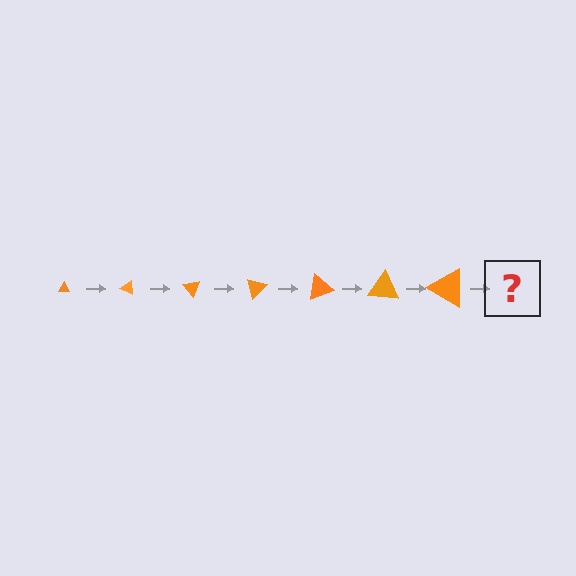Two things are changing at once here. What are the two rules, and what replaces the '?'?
The two rules are that the triangle grows larger each step and it rotates 25 degrees each step. The '?' should be a triangle, larger than the previous one and rotated 175 degrees from the start.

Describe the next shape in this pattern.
It should be a triangle, larger than the previous one and rotated 175 degrees from the start.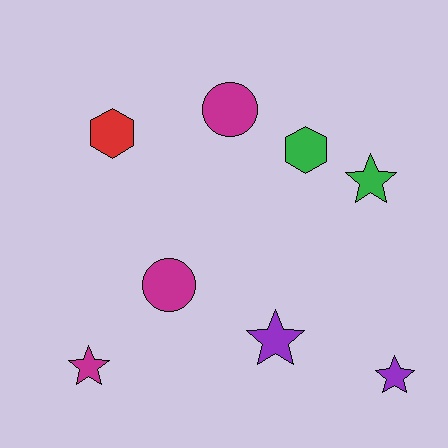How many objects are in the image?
There are 8 objects.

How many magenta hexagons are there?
There are no magenta hexagons.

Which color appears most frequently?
Magenta, with 3 objects.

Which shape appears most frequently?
Star, with 4 objects.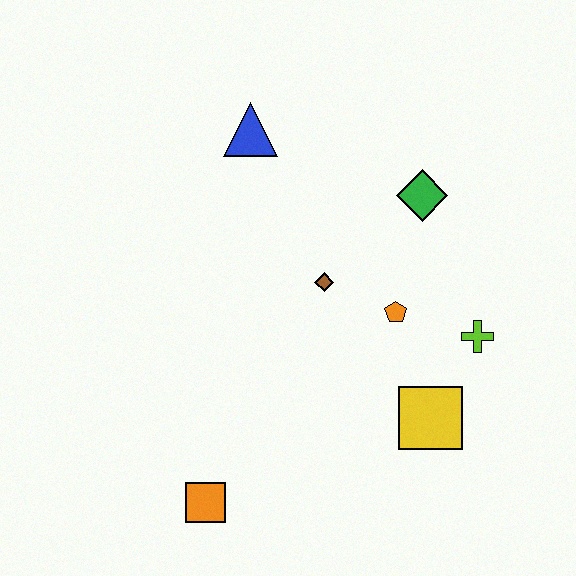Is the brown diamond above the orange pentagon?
Yes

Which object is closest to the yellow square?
The lime cross is closest to the yellow square.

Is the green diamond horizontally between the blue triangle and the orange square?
No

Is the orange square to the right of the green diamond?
No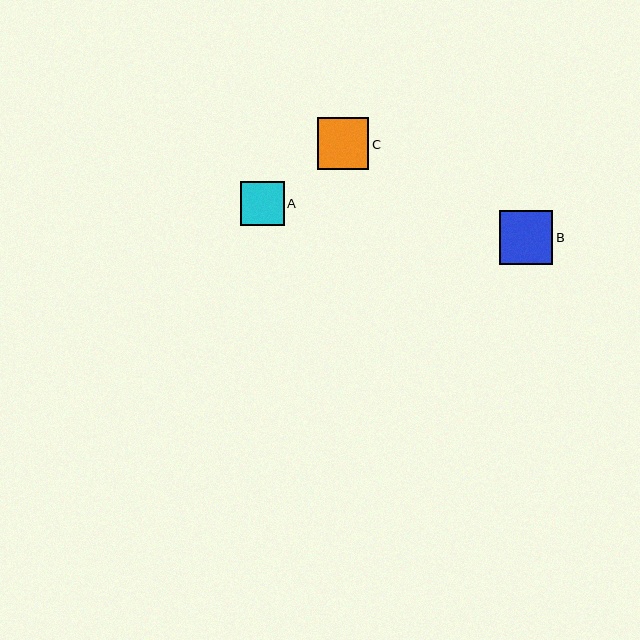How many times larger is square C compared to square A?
Square C is approximately 1.2 times the size of square A.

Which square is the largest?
Square B is the largest with a size of approximately 54 pixels.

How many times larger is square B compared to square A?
Square B is approximately 1.2 times the size of square A.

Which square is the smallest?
Square A is the smallest with a size of approximately 44 pixels.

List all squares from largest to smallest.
From largest to smallest: B, C, A.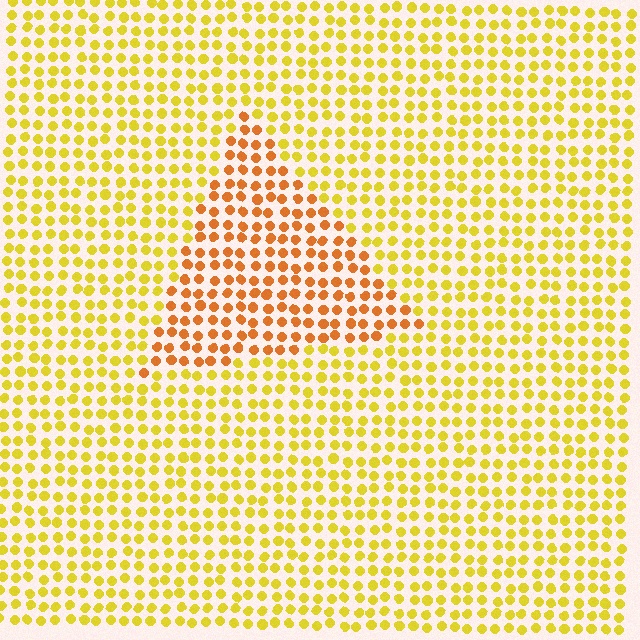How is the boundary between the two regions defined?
The boundary is defined purely by a slight shift in hue (about 32 degrees). Spacing, size, and orientation are identical on both sides.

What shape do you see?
I see a triangle.